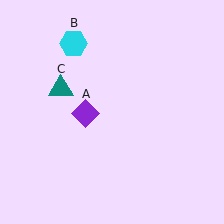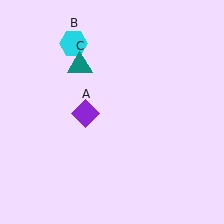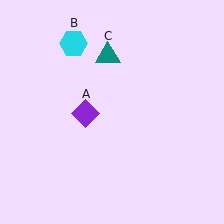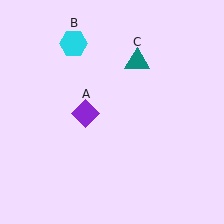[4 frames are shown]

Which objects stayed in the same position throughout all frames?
Purple diamond (object A) and cyan hexagon (object B) remained stationary.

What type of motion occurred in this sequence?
The teal triangle (object C) rotated clockwise around the center of the scene.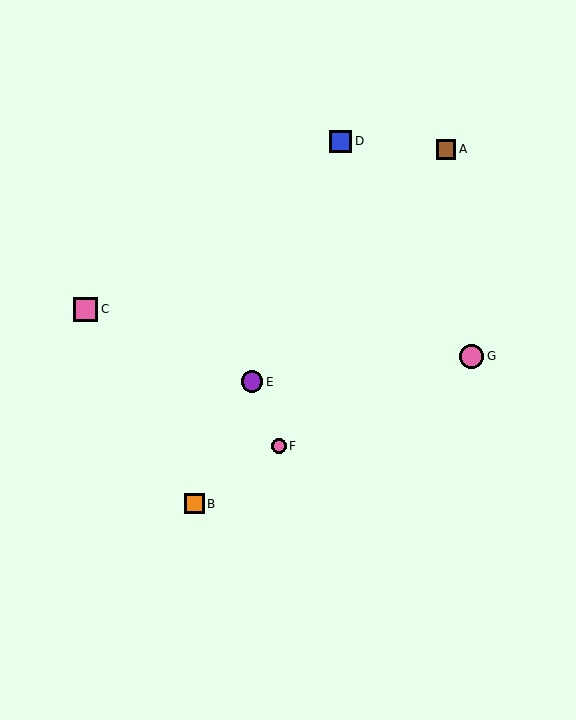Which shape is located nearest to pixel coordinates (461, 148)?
The brown square (labeled A) at (446, 149) is nearest to that location.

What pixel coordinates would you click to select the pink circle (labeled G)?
Click at (472, 356) to select the pink circle G.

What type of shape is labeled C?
Shape C is a pink square.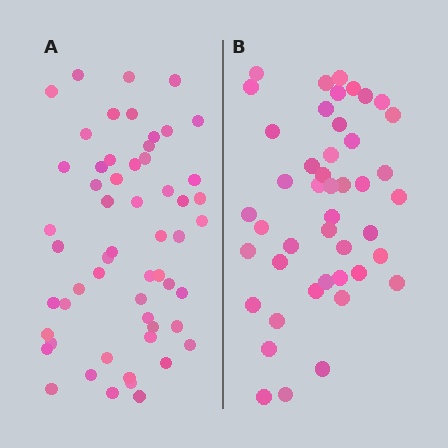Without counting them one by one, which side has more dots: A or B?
Region A (the left region) has more dots.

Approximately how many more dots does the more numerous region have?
Region A has roughly 12 or so more dots than region B.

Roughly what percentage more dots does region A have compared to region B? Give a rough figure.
About 25% more.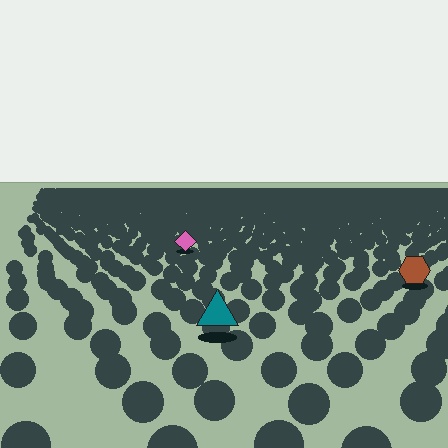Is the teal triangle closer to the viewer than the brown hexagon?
Yes. The teal triangle is closer — you can tell from the texture gradient: the ground texture is coarser near it.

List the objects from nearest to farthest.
From nearest to farthest: the teal triangle, the brown hexagon, the pink diamond.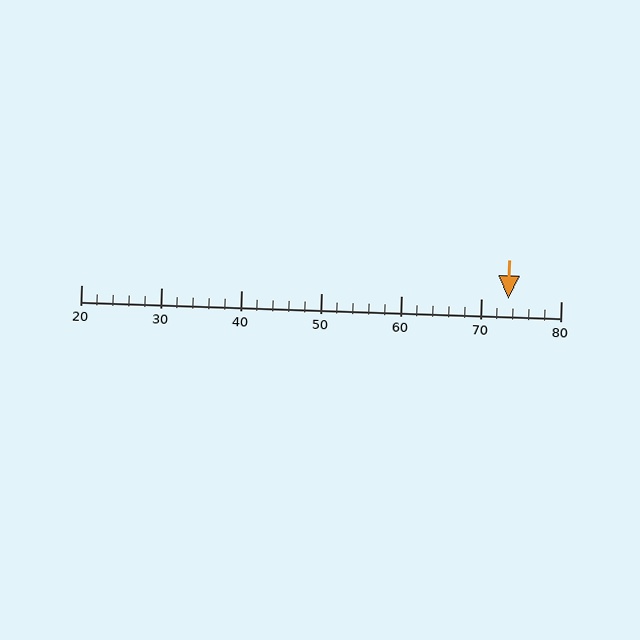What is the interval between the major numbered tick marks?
The major tick marks are spaced 10 units apart.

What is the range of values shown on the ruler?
The ruler shows values from 20 to 80.